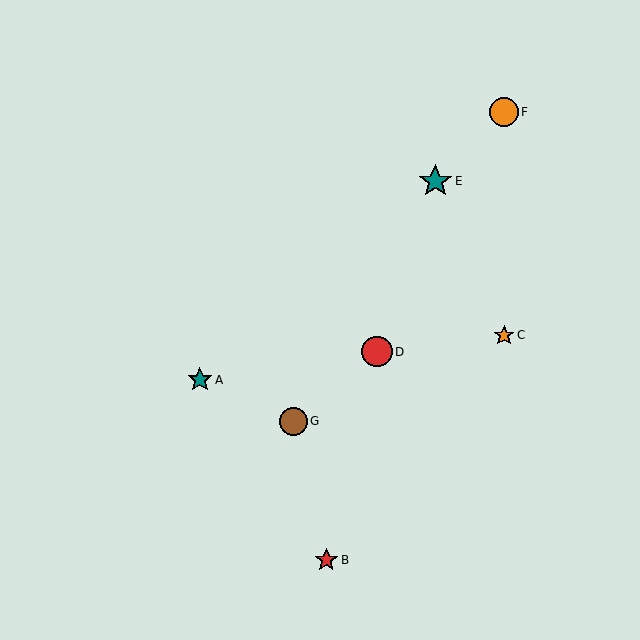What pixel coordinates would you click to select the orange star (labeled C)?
Click at (504, 335) to select the orange star C.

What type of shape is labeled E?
Shape E is a teal star.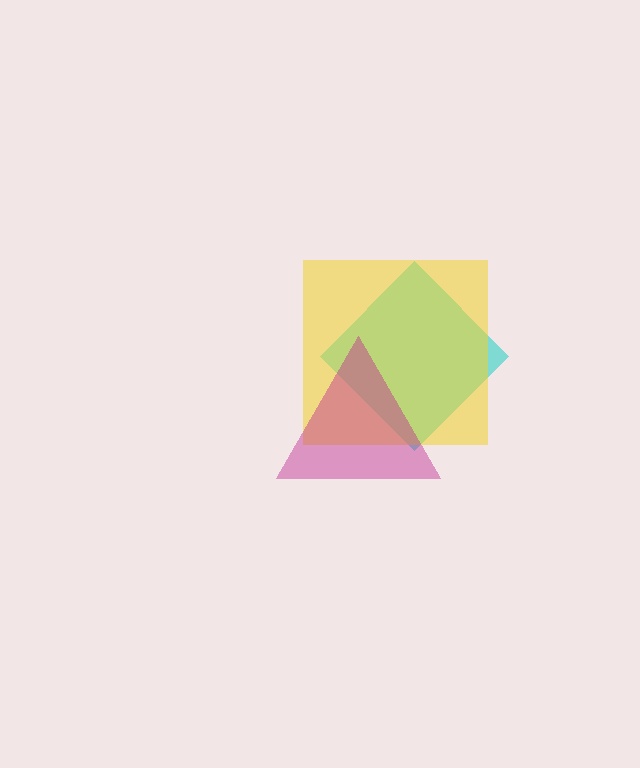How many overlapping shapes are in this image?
There are 3 overlapping shapes in the image.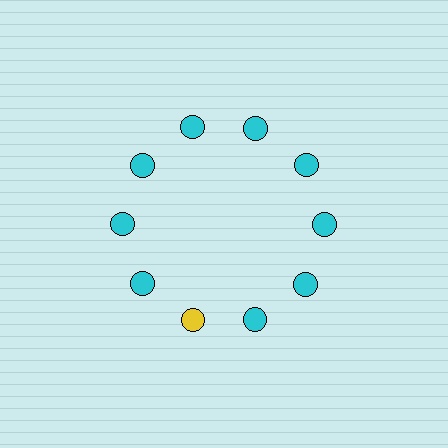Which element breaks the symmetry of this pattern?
The yellow circle at roughly the 7 o'clock position breaks the symmetry. All other shapes are cyan circles.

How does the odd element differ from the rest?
It has a different color: yellow instead of cyan.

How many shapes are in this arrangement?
There are 10 shapes arranged in a ring pattern.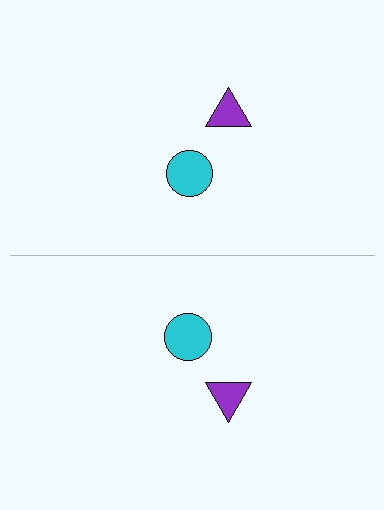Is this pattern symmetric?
Yes, this pattern has bilateral (reflection) symmetry.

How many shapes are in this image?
There are 4 shapes in this image.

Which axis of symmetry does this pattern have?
The pattern has a horizontal axis of symmetry running through the center of the image.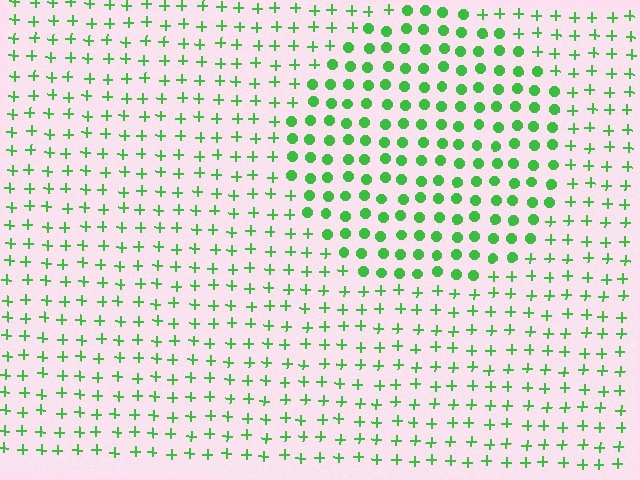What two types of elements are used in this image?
The image uses circles inside the circle region and plus signs outside it.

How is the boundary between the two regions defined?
The boundary is defined by a change in element shape: circles inside vs. plus signs outside. All elements share the same color and spacing.